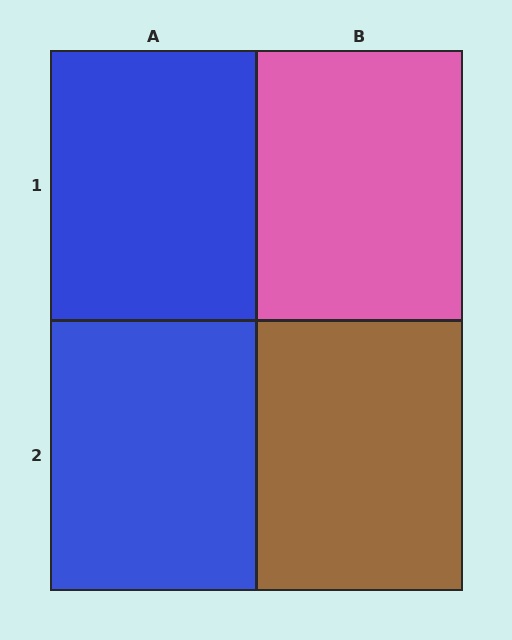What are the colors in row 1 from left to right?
Blue, pink.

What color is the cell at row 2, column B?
Brown.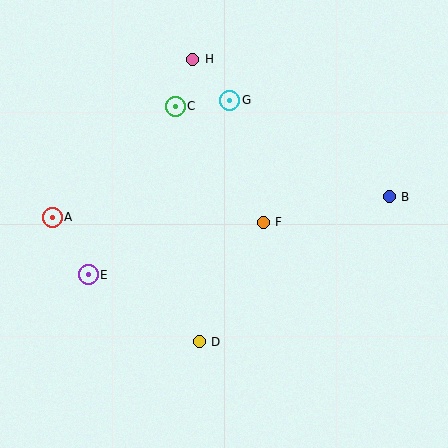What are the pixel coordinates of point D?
Point D is at (199, 342).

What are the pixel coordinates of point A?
Point A is at (52, 217).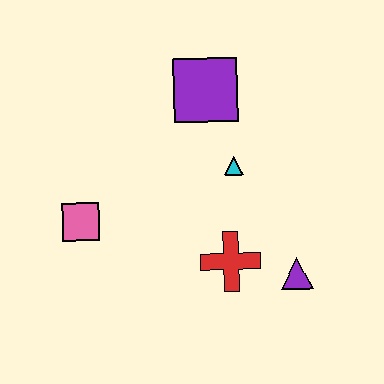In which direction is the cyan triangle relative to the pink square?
The cyan triangle is to the right of the pink square.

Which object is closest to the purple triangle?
The red cross is closest to the purple triangle.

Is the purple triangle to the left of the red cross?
No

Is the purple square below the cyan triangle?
No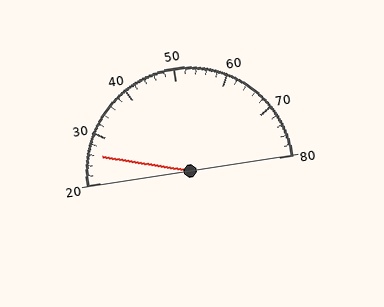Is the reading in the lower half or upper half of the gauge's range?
The reading is in the lower half of the range (20 to 80).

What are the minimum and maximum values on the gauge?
The gauge ranges from 20 to 80.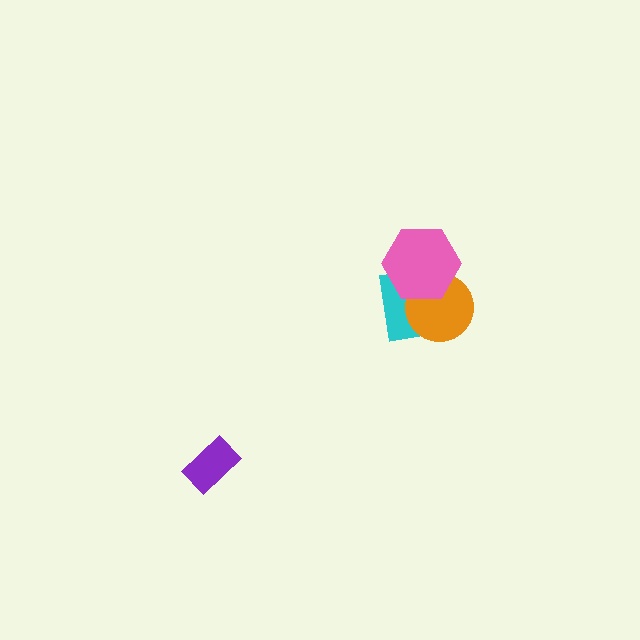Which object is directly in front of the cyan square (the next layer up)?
The orange circle is directly in front of the cyan square.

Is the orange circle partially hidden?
Yes, it is partially covered by another shape.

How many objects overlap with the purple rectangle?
0 objects overlap with the purple rectangle.